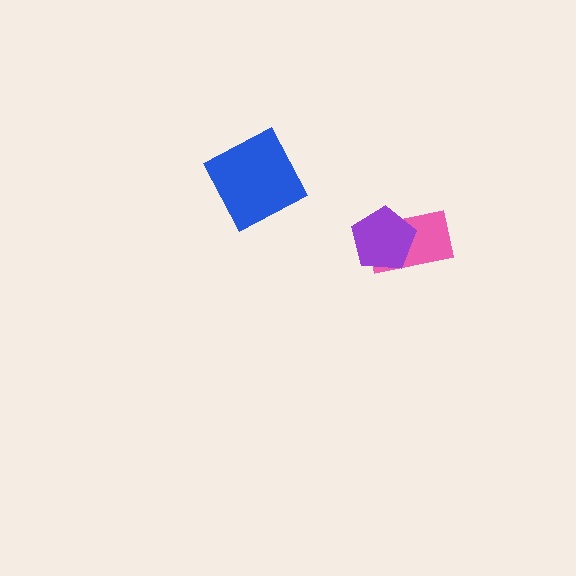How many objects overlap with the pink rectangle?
1 object overlaps with the pink rectangle.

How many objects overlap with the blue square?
0 objects overlap with the blue square.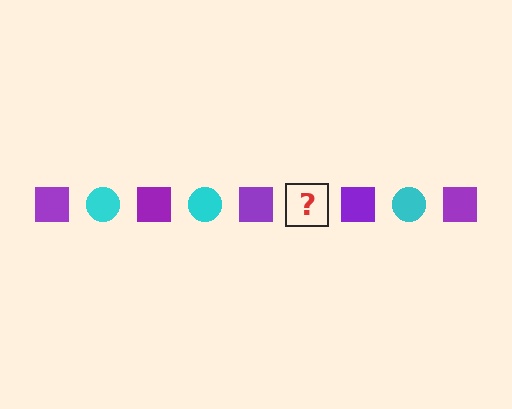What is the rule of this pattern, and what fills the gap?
The rule is that the pattern alternates between purple square and cyan circle. The gap should be filled with a cyan circle.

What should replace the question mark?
The question mark should be replaced with a cyan circle.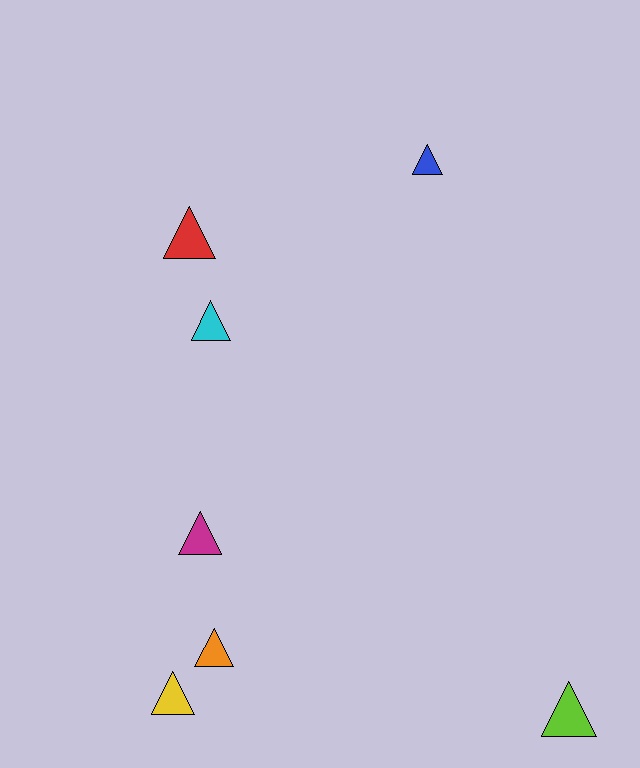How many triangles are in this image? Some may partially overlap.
There are 7 triangles.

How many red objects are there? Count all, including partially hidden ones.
There is 1 red object.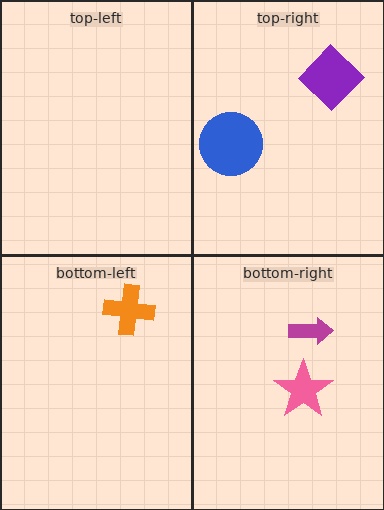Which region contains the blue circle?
The top-right region.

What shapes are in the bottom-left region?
The orange cross.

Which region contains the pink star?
The bottom-right region.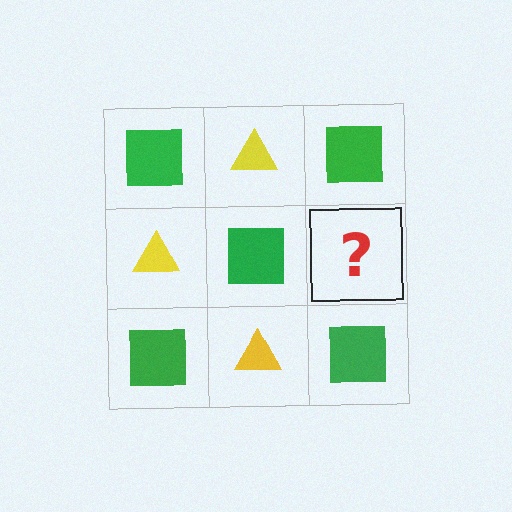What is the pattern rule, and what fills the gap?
The rule is that it alternates green square and yellow triangle in a checkerboard pattern. The gap should be filled with a yellow triangle.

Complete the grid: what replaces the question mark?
The question mark should be replaced with a yellow triangle.